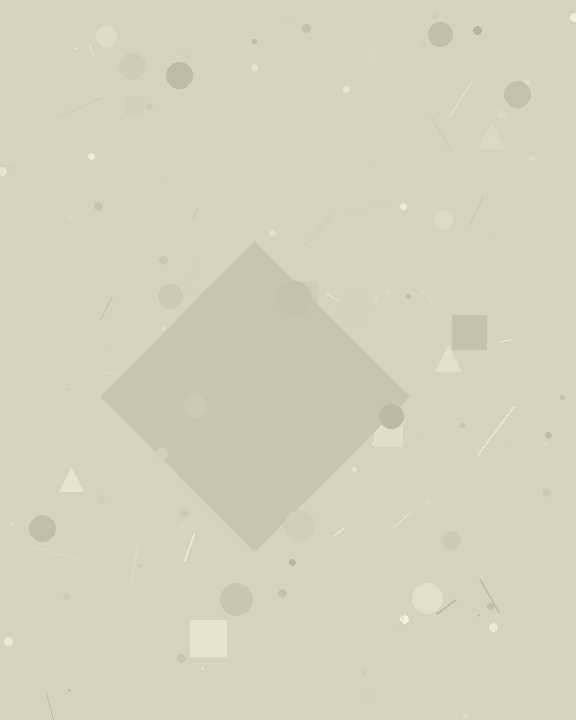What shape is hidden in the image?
A diamond is hidden in the image.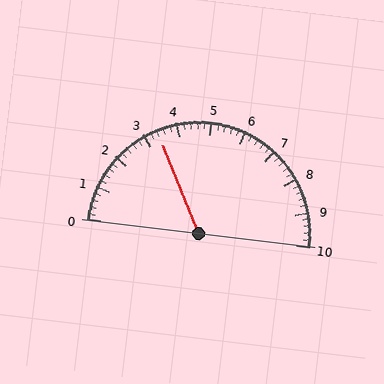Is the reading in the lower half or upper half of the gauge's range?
The reading is in the lower half of the range (0 to 10).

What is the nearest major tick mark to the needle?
The nearest major tick mark is 3.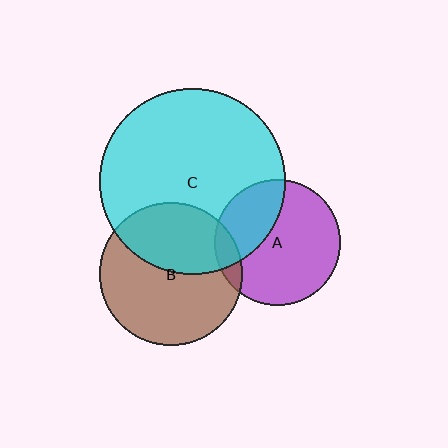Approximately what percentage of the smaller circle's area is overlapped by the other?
Approximately 40%.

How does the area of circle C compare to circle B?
Approximately 1.7 times.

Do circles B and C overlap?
Yes.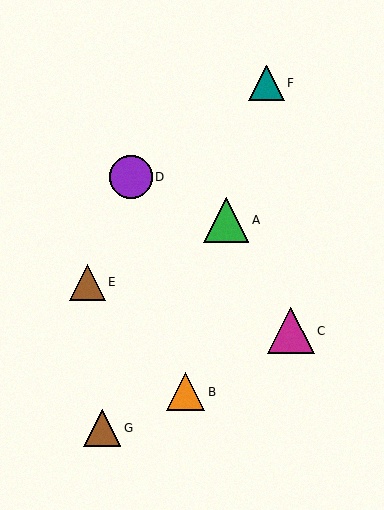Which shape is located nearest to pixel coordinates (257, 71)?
The teal triangle (labeled F) at (266, 83) is nearest to that location.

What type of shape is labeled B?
Shape B is an orange triangle.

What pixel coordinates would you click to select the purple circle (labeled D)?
Click at (131, 177) to select the purple circle D.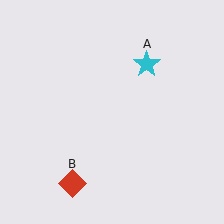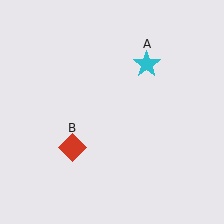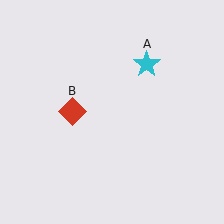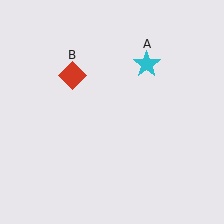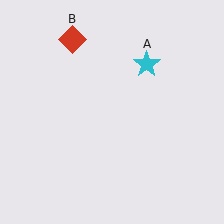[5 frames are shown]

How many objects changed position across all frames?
1 object changed position: red diamond (object B).